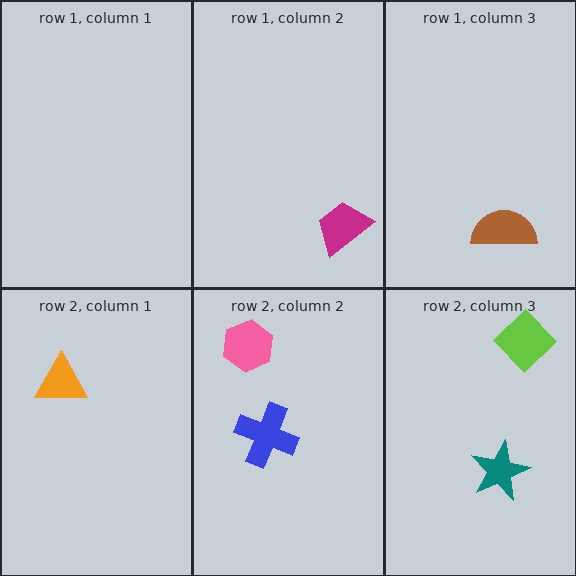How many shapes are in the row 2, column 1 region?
1.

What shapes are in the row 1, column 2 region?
The magenta trapezoid.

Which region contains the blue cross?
The row 2, column 2 region.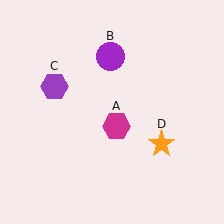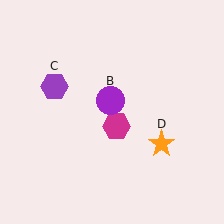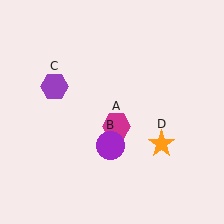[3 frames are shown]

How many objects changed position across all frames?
1 object changed position: purple circle (object B).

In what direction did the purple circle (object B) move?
The purple circle (object B) moved down.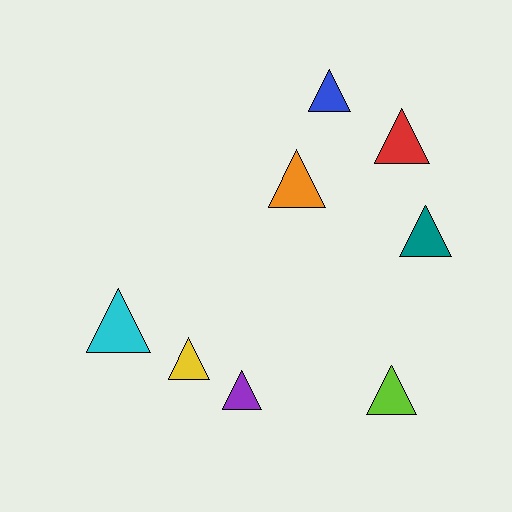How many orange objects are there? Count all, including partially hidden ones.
There is 1 orange object.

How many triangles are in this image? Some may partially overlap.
There are 8 triangles.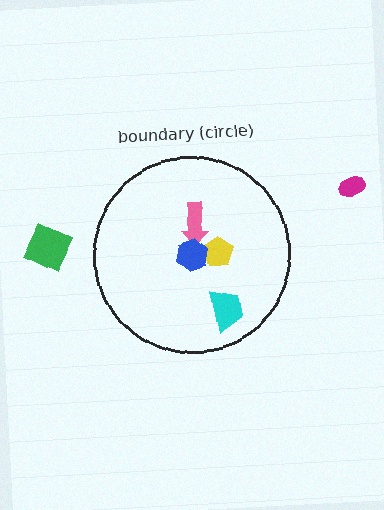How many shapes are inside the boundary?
5 inside, 2 outside.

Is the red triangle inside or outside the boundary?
Inside.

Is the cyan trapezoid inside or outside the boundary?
Inside.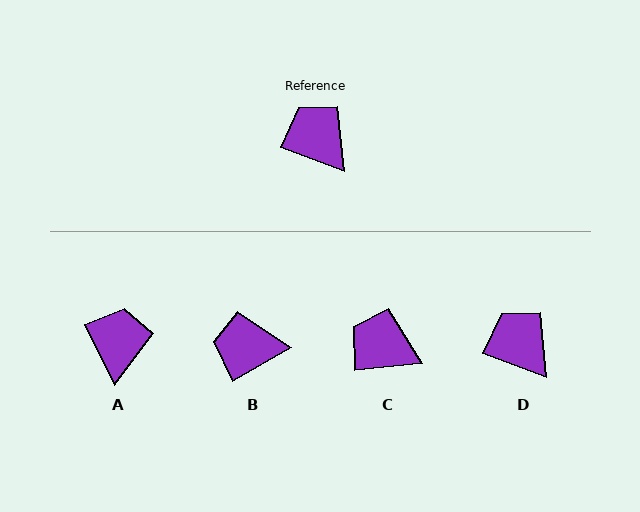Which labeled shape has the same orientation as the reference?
D.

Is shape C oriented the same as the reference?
No, it is off by about 26 degrees.